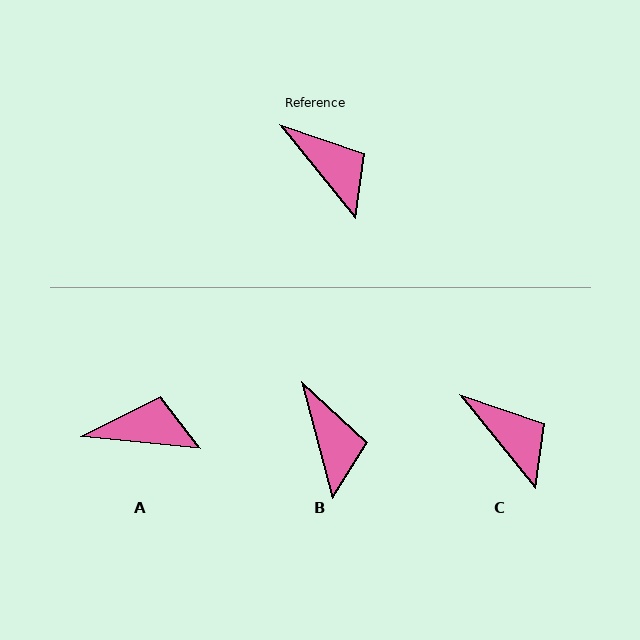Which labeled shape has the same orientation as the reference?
C.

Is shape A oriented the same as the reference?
No, it is off by about 45 degrees.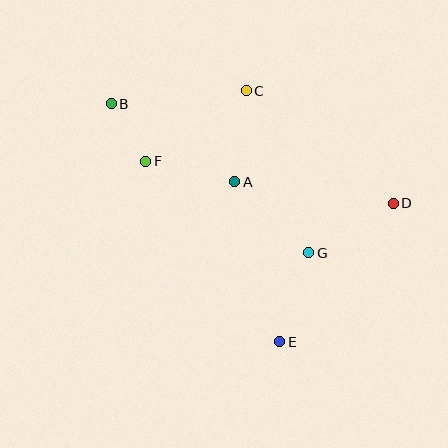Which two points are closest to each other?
Points B and F are closest to each other.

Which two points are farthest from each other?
Points B and D are farthest from each other.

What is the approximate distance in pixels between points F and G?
The distance between F and G is approximately 187 pixels.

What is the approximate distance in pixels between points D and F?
The distance between D and F is approximately 251 pixels.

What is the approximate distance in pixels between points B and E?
The distance between B and E is approximately 292 pixels.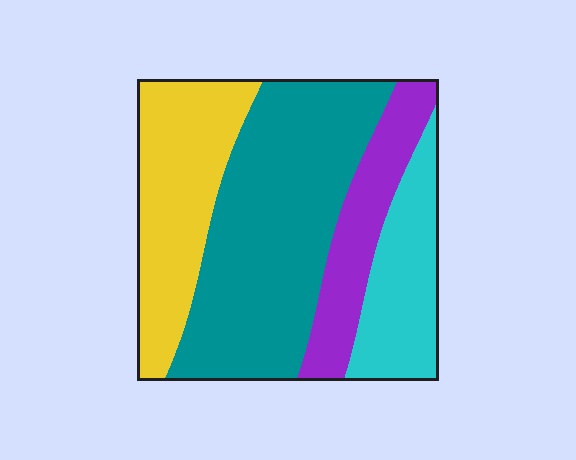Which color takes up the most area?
Teal, at roughly 45%.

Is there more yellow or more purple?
Yellow.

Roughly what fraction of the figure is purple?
Purple takes up about one sixth (1/6) of the figure.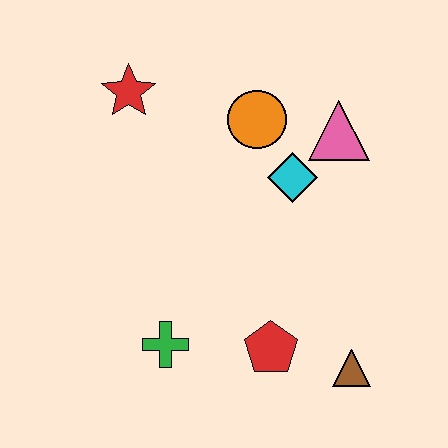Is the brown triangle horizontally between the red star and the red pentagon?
No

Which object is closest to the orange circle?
The cyan diamond is closest to the orange circle.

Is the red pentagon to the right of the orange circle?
Yes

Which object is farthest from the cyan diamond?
The green cross is farthest from the cyan diamond.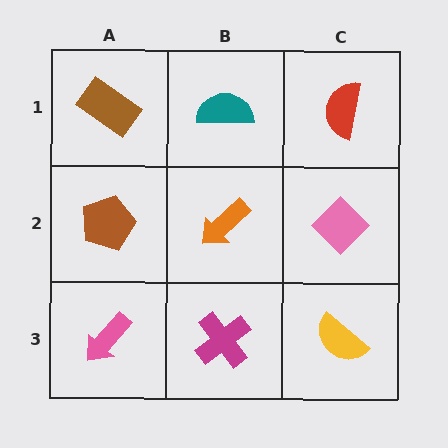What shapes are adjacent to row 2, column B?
A teal semicircle (row 1, column B), a magenta cross (row 3, column B), a brown pentagon (row 2, column A), a pink diamond (row 2, column C).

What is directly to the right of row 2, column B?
A pink diamond.